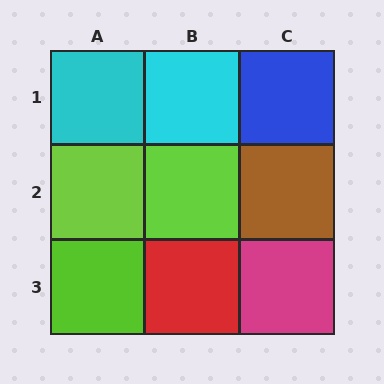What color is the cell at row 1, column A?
Cyan.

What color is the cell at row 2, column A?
Lime.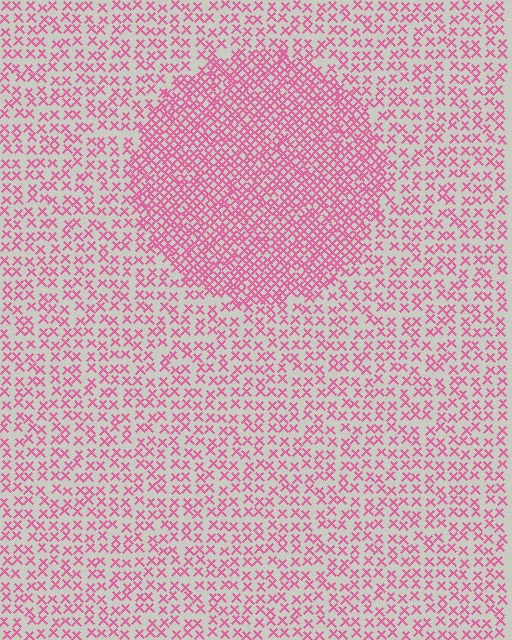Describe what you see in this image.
The image contains small pink elements arranged at two different densities. A circle-shaped region is visible where the elements are more densely packed than the surrounding area.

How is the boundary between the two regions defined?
The boundary is defined by a change in element density (approximately 2.2x ratio). All elements are the same color, size, and shape.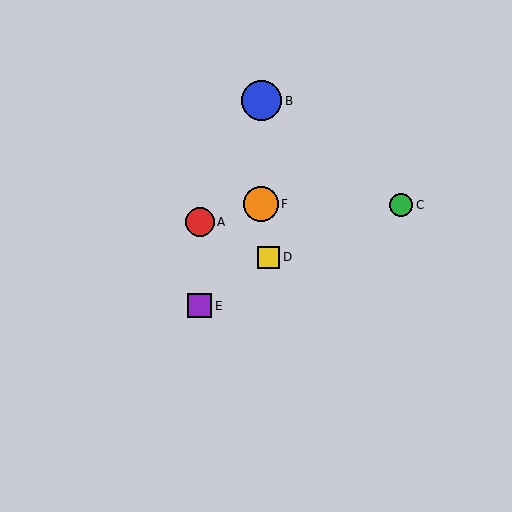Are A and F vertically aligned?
No, A is at x≈200 and F is at x≈261.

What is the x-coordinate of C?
Object C is at x≈401.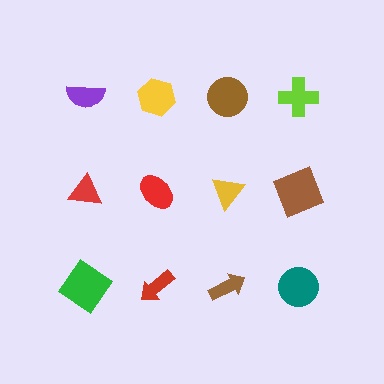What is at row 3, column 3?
A brown arrow.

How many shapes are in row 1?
4 shapes.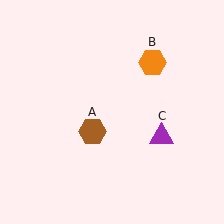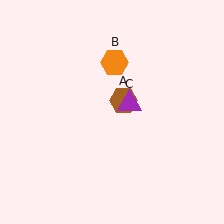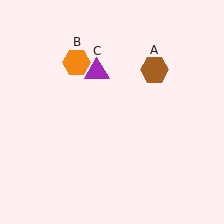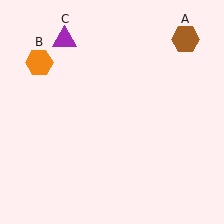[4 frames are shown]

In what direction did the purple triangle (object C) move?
The purple triangle (object C) moved up and to the left.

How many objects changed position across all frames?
3 objects changed position: brown hexagon (object A), orange hexagon (object B), purple triangle (object C).